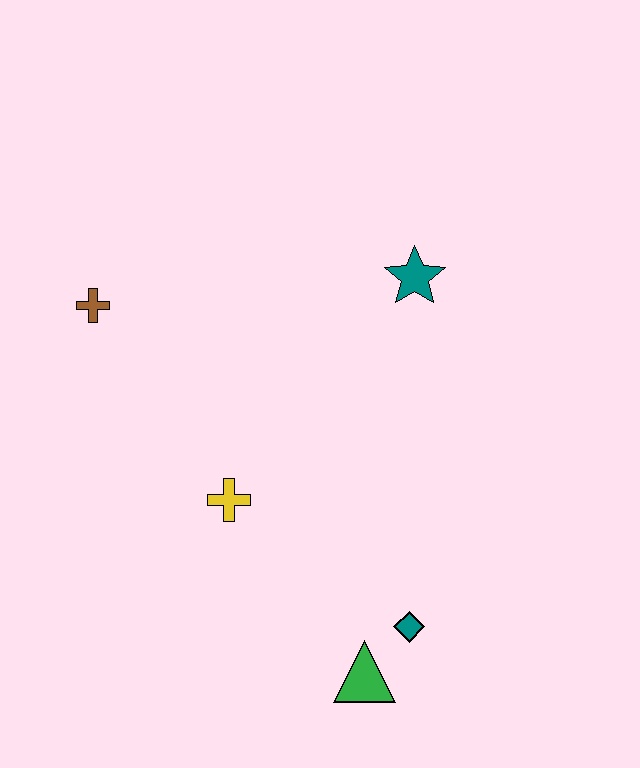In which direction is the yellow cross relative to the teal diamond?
The yellow cross is to the left of the teal diamond.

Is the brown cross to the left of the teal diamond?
Yes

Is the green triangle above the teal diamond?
No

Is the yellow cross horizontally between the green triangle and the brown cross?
Yes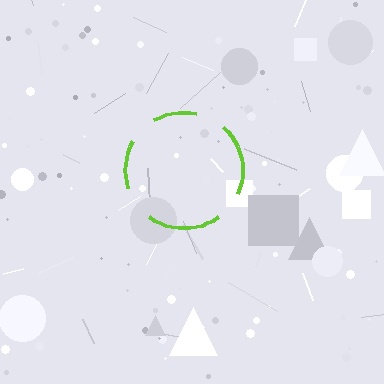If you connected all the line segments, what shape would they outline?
They would outline a circle.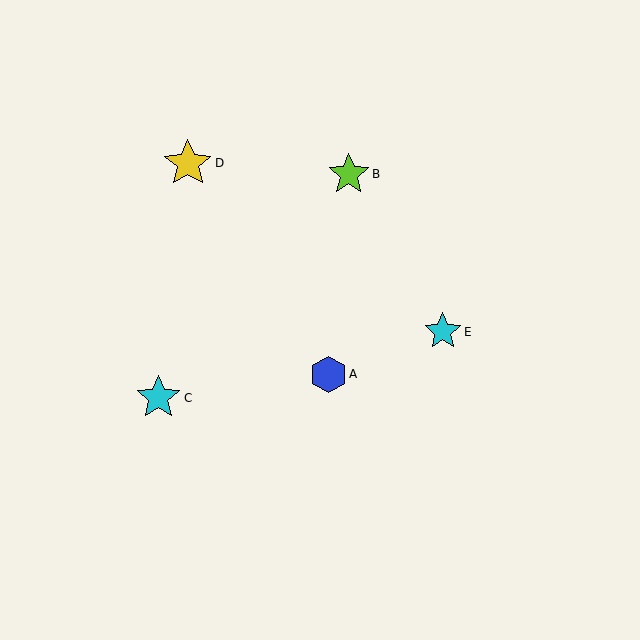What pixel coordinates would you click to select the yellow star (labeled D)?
Click at (188, 163) to select the yellow star D.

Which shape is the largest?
The yellow star (labeled D) is the largest.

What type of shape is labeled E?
Shape E is a cyan star.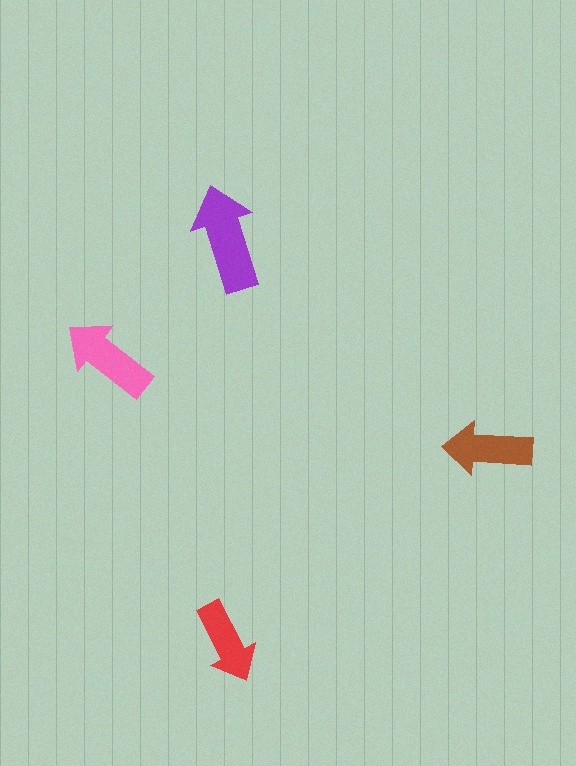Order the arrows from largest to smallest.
the purple one, the pink one, the brown one, the red one.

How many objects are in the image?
There are 4 objects in the image.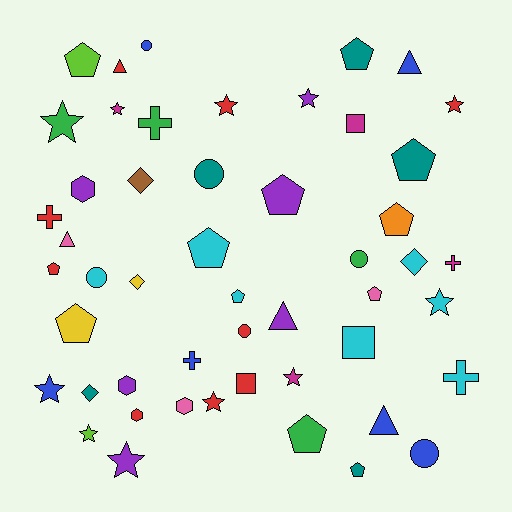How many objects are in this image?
There are 50 objects.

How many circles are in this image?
There are 6 circles.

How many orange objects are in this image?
There is 1 orange object.